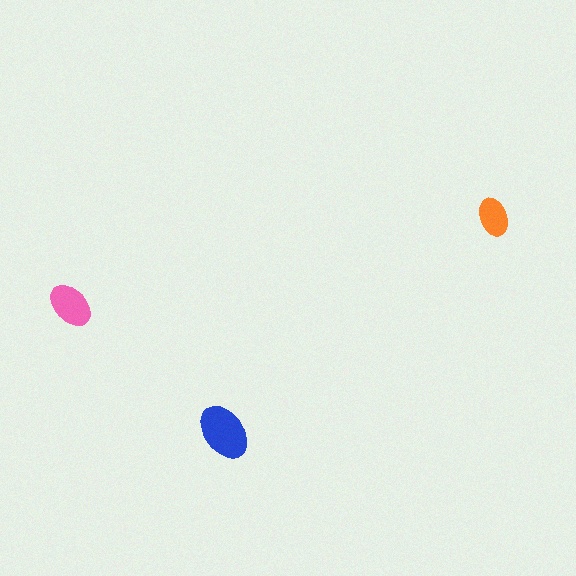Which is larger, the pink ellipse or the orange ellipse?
The pink one.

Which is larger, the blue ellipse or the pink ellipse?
The blue one.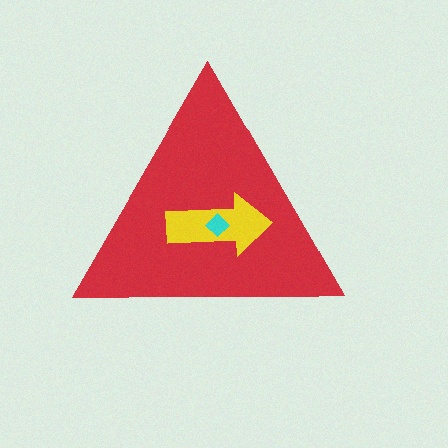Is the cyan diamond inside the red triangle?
Yes.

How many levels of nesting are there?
3.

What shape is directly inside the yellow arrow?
The cyan diamond.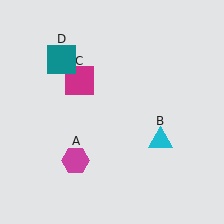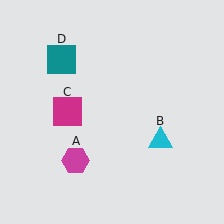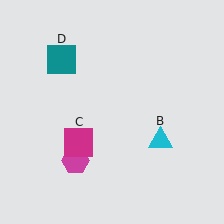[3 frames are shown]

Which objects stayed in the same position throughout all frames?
Magenta hexagon (object A) and cyan triangle (object B) and teal square (object D) remained stationary.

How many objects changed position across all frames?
1 object changed position: magenta square (object C).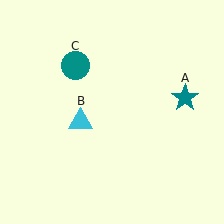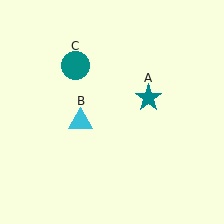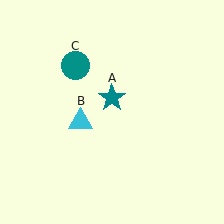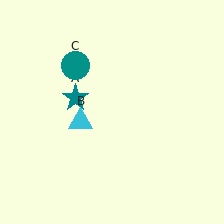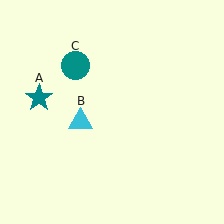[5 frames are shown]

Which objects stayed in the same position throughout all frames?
Cyan triangle (object B) and teal circle (object C) remained stationary.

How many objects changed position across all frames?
1 object changed position: teal star (object A).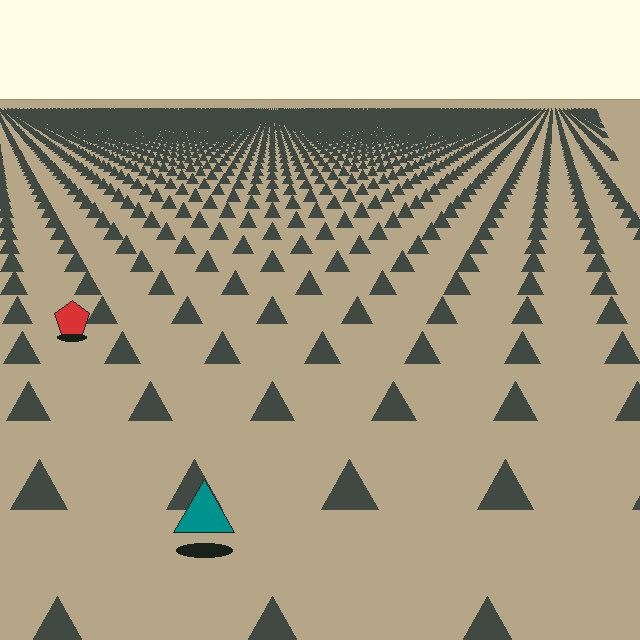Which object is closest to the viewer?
The teal triangle is closest. The texture marks near it are larger and more spread out.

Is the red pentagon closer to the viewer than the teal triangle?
No. The teal triangle is closer — you can tell from the texture gradient: the ground texture is coarser near it.